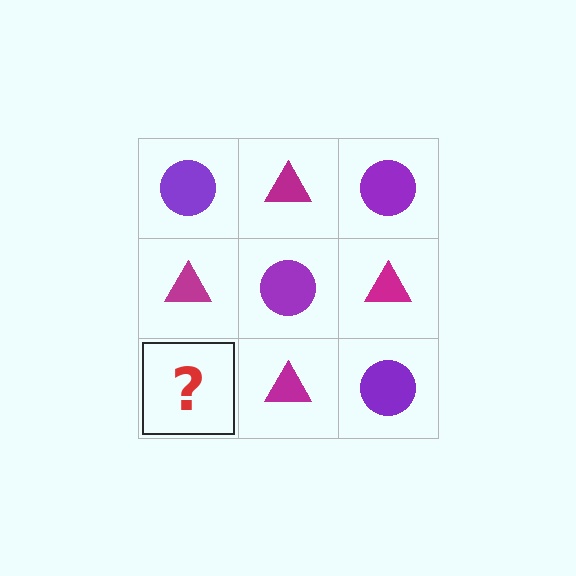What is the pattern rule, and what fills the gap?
The rule is that it alternates purple circle and magenta triangle in a checkerboard pattern. The gap should be filled with a purple circle.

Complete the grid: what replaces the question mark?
The question mark should be replaced with a purple circle.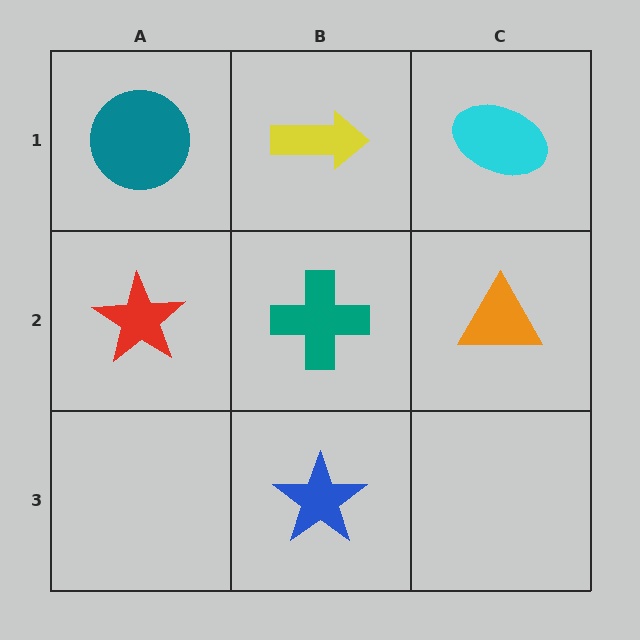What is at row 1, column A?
A teal circle.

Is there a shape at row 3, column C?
No, that cell is empty.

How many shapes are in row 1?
3 shapes.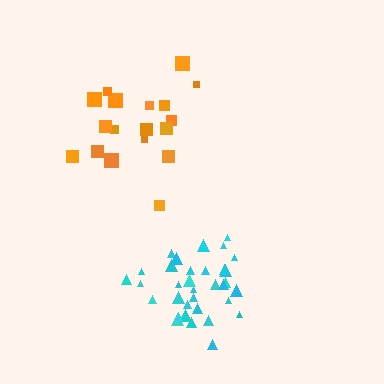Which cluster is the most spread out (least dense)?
Orange.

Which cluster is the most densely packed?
Cyan.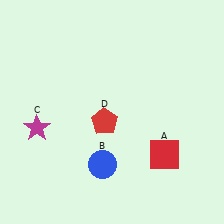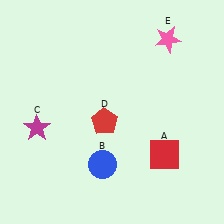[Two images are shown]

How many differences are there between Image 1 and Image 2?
There is 1 difference between the two images.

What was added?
A pink star (E) was added in Image 2.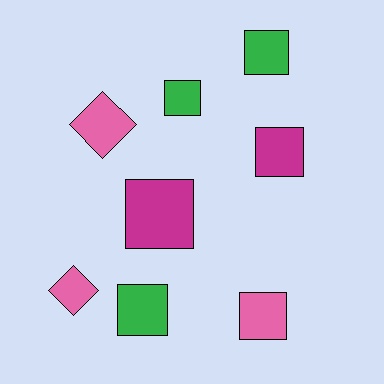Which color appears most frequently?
Pink, with 3 objects.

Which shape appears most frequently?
Square, with 6 objects.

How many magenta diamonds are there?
There are no magenta diamonds.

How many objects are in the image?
There are 8 objects.